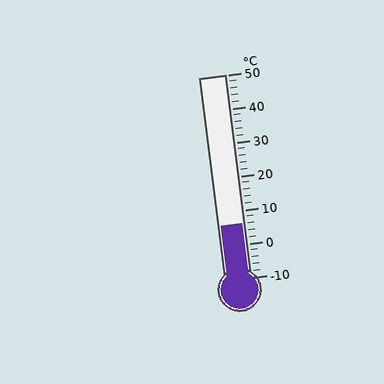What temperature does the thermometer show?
The thermometer shows approximately 6°C.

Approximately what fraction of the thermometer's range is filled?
The thermometer is filled to approximately 25% of its range.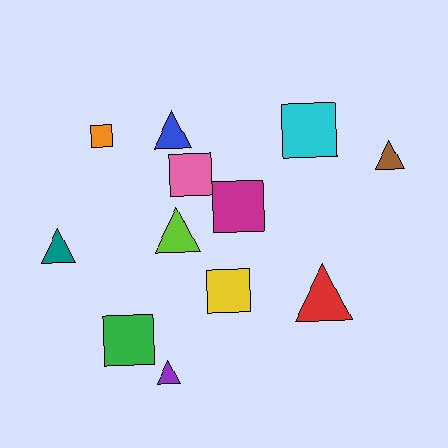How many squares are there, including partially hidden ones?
There are 6 squares.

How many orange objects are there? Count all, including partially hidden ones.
There is 1 orange object.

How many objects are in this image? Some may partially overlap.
There are 12 objects.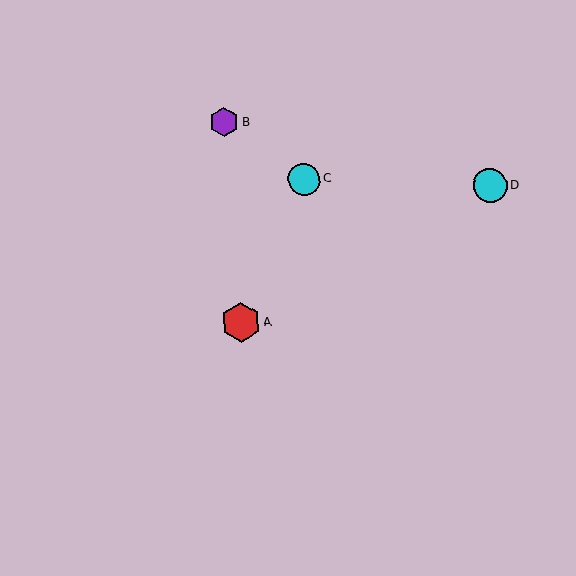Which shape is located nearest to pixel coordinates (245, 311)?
The red hexagon (labeled A) at (241, 322) is nearest to that location.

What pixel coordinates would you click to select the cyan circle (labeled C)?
Click at (304, 179) to select the cyan circle C.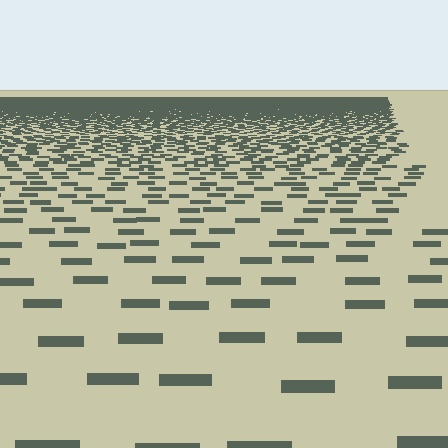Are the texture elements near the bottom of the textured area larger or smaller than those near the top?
Larger. Near the bottom, elements are closer to the viewer and appear at a bigger on-screen size.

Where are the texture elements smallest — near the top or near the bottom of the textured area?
Near the top.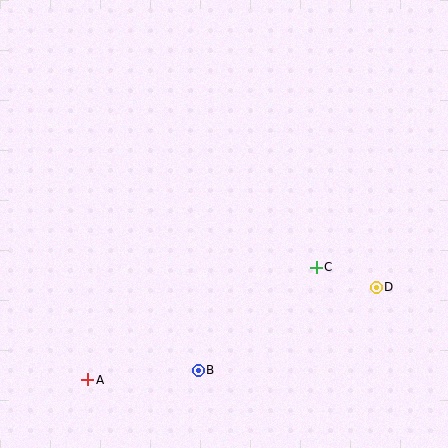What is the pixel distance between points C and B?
The distance between C and B is 157 pixels.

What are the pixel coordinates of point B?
Point B is at (198, 370).